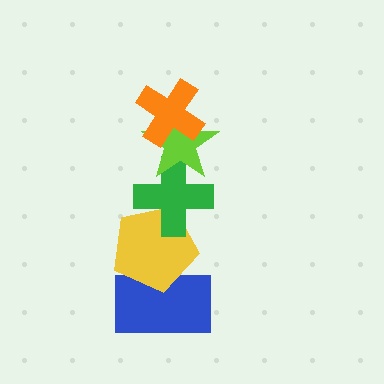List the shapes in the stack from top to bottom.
From top to bottom: the orange cross, the lime star, the green cross, the yellow pentagon, the blue rectangle.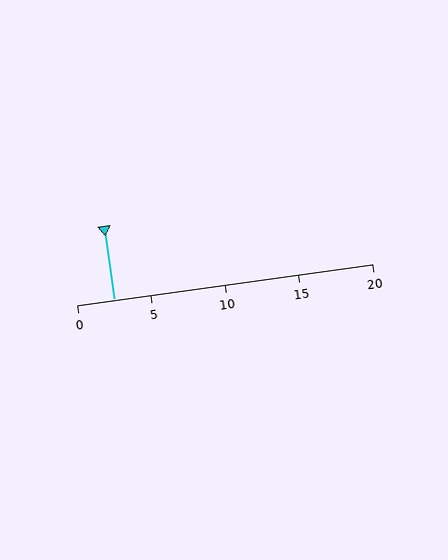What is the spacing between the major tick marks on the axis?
The major ticks are spaced 5 apart.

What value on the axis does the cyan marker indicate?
The marker indicates approximately 2.5.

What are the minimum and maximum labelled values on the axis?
The axis runs from 0 to 20.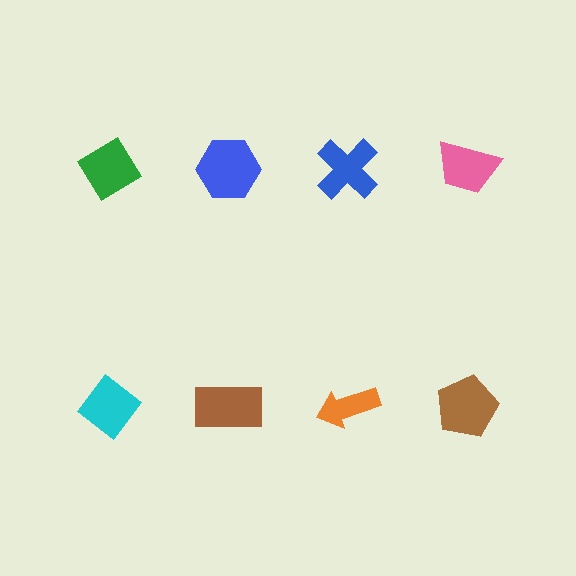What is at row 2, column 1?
A cyan diamond.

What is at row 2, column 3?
An orange arrow.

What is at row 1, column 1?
A green diamond.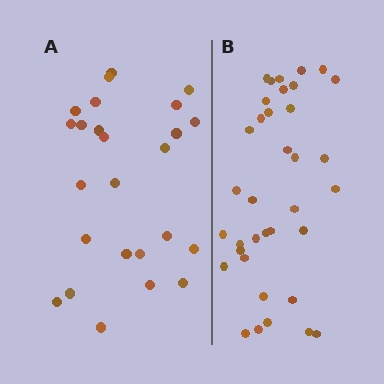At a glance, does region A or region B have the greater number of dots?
Region B (the right region) has more dots.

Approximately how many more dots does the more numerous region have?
Region B has roughly 12 or so more dots than region A.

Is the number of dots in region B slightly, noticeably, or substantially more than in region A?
Region B has noticeably more, but not dramatically so. The ratio is roughly 1.4 to 1.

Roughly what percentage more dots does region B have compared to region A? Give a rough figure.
About 45% more.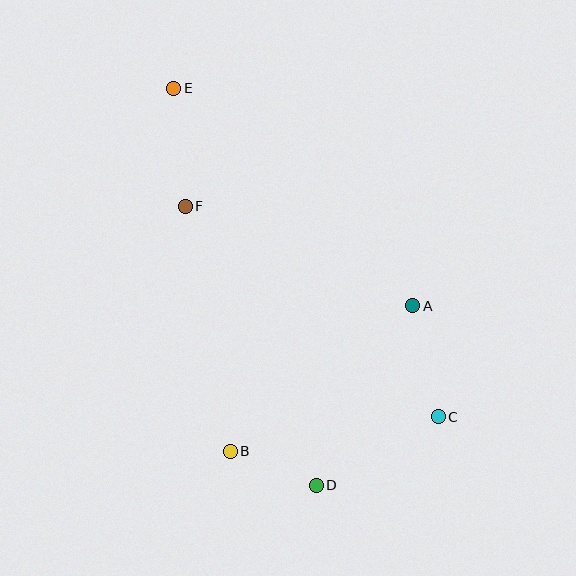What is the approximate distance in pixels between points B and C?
The distance between B and C is approximately 211 pixels.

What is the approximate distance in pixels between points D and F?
The distance between D and F is approximately 308 pixels.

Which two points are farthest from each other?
Points D and E are farthest from each other.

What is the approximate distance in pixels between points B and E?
The distance between B and E is approximately 368 pixels.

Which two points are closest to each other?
Points B and D are closest to each other.